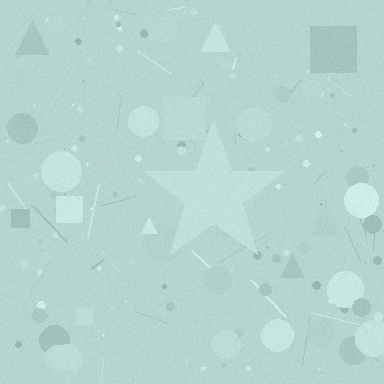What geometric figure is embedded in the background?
A star is embedded in the background.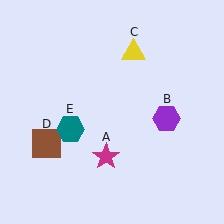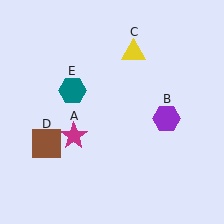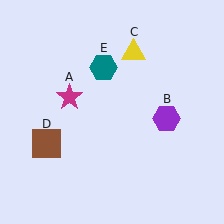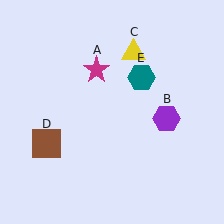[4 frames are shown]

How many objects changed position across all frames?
2 objects changed position: magenta star (object A), teal hexagon (object E).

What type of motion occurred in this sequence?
The magenta star (object A), teal hexagon (object E) rotated clockwise around the center of the scene.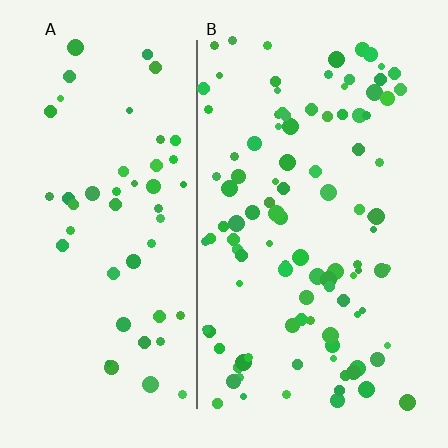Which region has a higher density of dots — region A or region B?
B (the right).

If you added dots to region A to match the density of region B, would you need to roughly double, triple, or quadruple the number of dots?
Approximately double.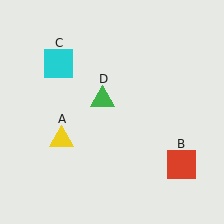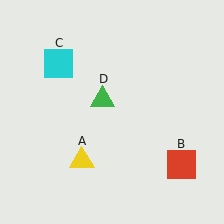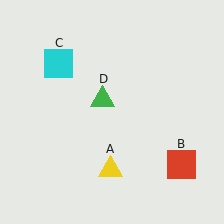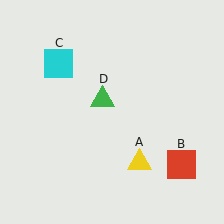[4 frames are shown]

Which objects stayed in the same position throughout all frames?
Red square (object B) and cyan square (object C) and green triangle (object D) remained stationary.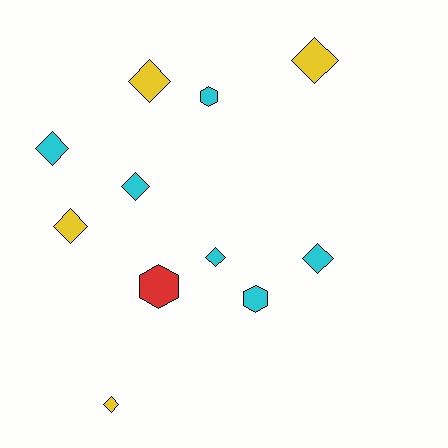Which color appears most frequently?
Cyan, with 6 objects.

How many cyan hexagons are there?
There are 2 cyan hexagons.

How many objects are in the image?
There are 11 objects.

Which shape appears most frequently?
Diamond, with 8 objects.